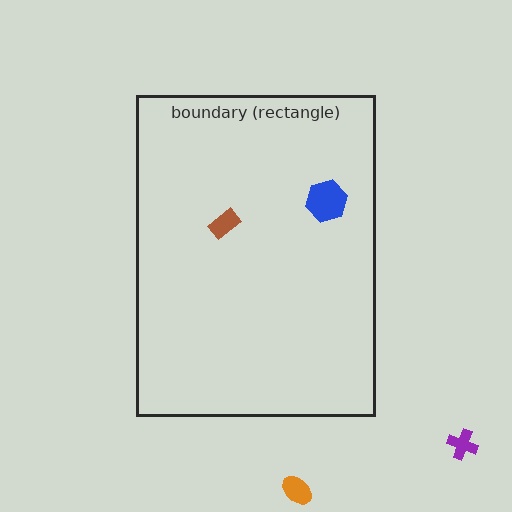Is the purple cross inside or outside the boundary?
Outside.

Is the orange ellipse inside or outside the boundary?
Outside.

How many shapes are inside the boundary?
2 inside, 2 outside.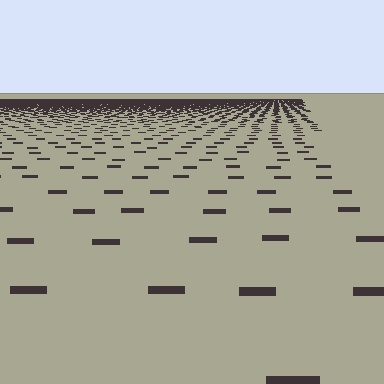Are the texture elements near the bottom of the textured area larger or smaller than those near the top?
Larger. Near the bottom, elements are closer to the viewer and appear at a bigger on-screen size.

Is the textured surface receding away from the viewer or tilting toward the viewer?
The surface is receding away from the viewer. Texture elements get smaller and denser toward the top.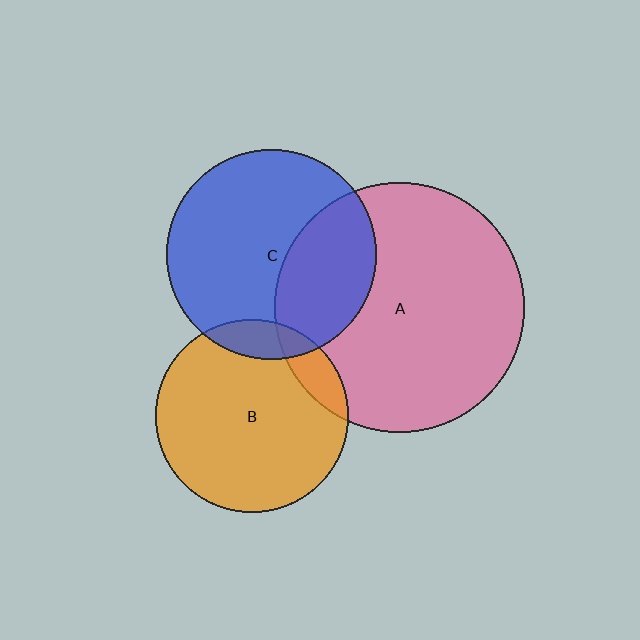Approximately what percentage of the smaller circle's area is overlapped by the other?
Approximately 10%.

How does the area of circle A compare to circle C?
Approximately 1.4 times.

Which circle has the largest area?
Circle A (pink).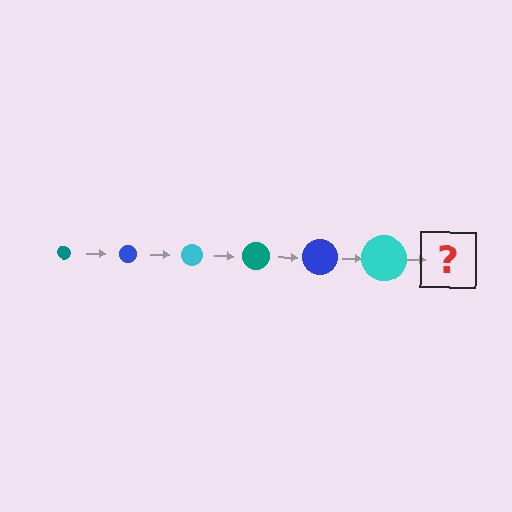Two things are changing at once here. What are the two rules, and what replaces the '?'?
The two rules are that the circle grows larger each step and the color cycles through teal, blue, and cyan. The '?' should be a teal circle, larger than the previous one.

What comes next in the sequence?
The next element should be a teal circle, larger than the previous one.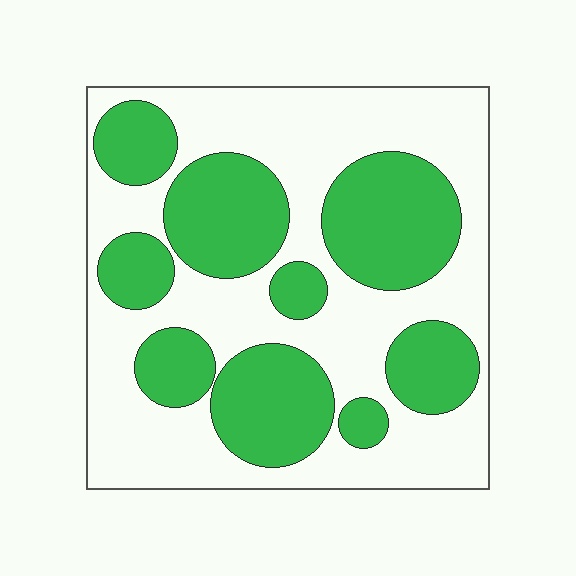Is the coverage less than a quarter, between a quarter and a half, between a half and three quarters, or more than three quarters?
Between a quarter and a half.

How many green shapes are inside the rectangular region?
9.